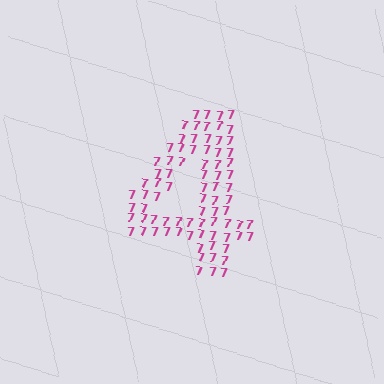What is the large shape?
The large shape is the digit 4.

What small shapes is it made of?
It is made of small digit 7's.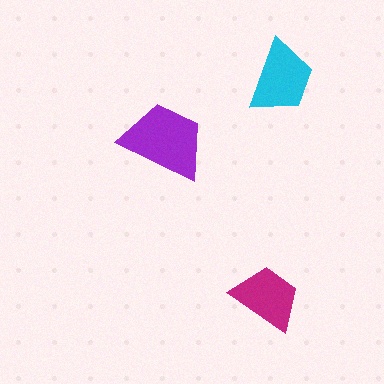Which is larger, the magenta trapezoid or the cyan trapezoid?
The cyan one.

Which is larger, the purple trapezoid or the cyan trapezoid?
The purple one.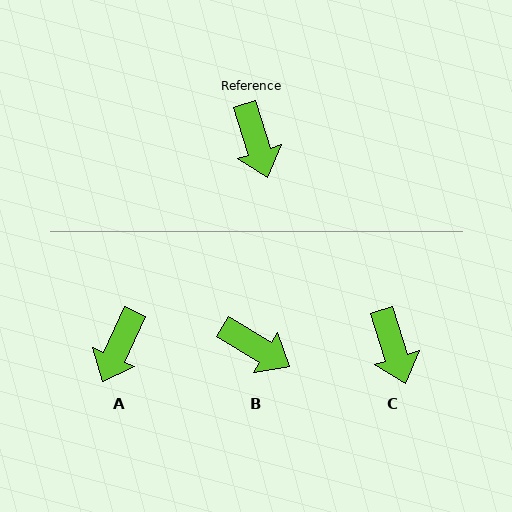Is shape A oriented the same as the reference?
No, it is off by about 43 degrees.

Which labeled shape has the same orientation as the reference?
C.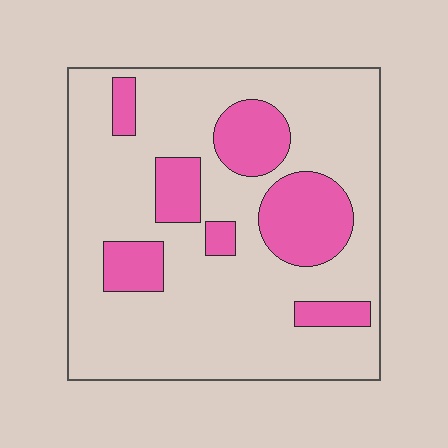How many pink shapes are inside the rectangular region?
7.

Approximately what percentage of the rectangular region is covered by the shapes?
Approximately 25%.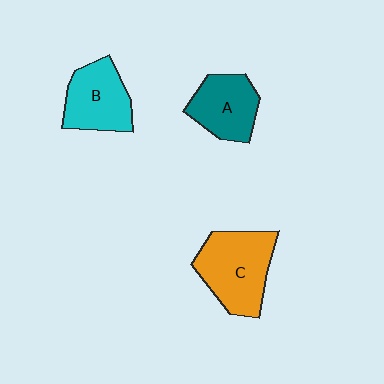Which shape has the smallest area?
Shape A (teal).